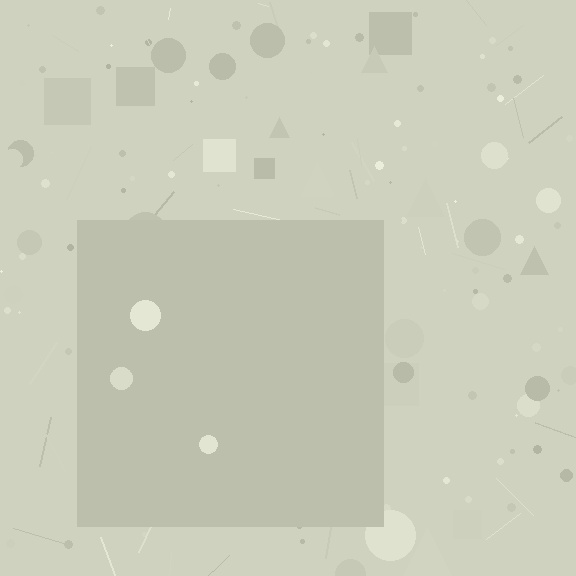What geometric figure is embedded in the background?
A square is embedded in the background.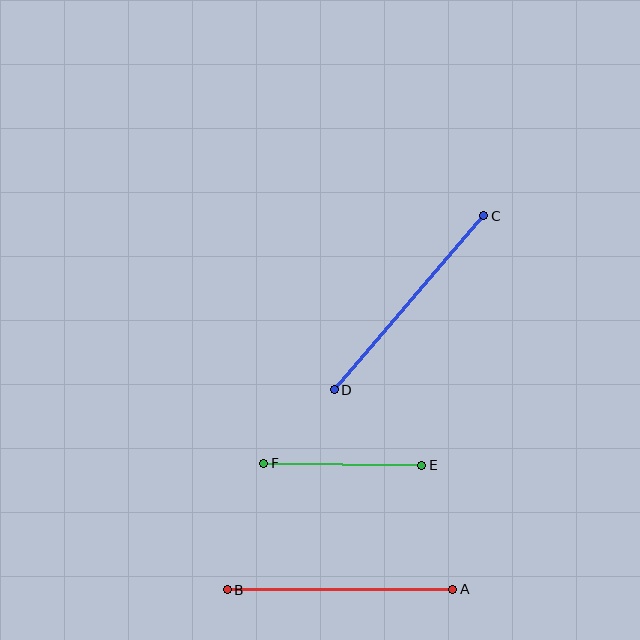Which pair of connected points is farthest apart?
Points C and D are farthest apart.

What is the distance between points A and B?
The distance is approximately 226 pixels.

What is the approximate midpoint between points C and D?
The midpoint is at approximately (409, 303) pixels.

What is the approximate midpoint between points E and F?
The midpoint is at approximately (343, 464) pixels.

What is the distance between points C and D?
The distance is approximately 229 pixels.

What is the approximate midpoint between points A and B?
The midpoint is at approximately (340, 589) pixels.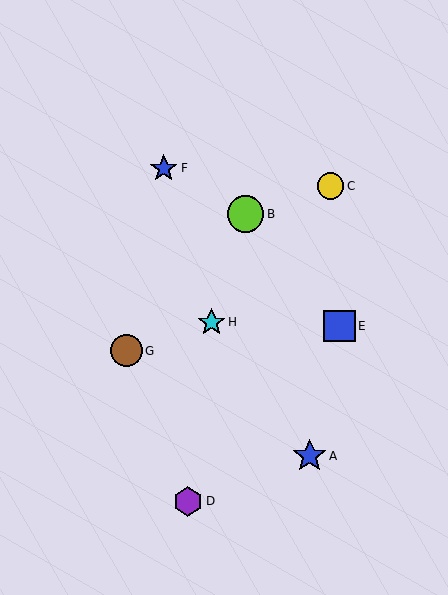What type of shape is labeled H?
Shape H is a cyan star.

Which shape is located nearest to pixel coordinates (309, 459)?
The blue star (labeled A) at (310, 456) is nearest to that location.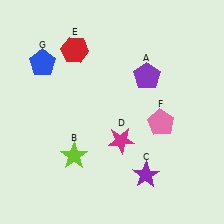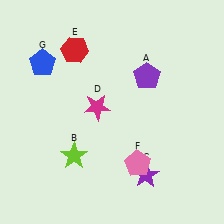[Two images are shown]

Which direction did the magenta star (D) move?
The magenta star (D) moved up.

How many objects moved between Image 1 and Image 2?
2 objects moved between the two images.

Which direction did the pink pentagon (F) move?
The pink pentagon (F) moved down.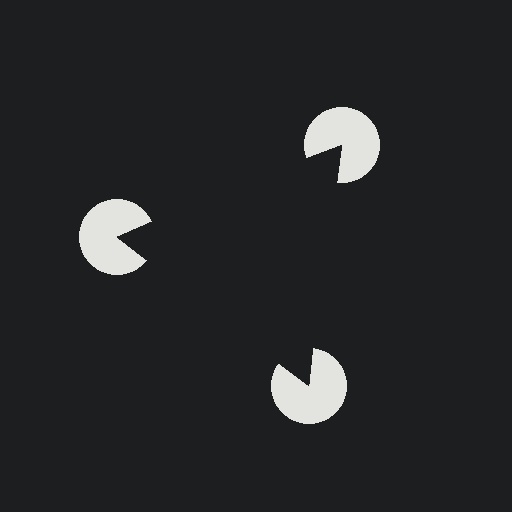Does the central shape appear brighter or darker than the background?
It typically appears slightly darker than the background, even though no actual brightness change is drawn.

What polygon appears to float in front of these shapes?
An illusory triangle — its edges are inferred from the aligned wedge cuts in the pac-man discs, not physically drawn.